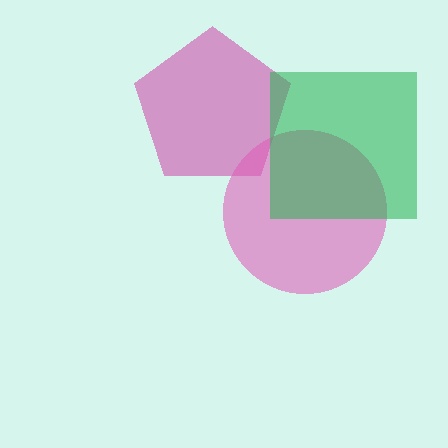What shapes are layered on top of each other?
The layered shapes are: a magenta pentagon, a pink circle, a green square.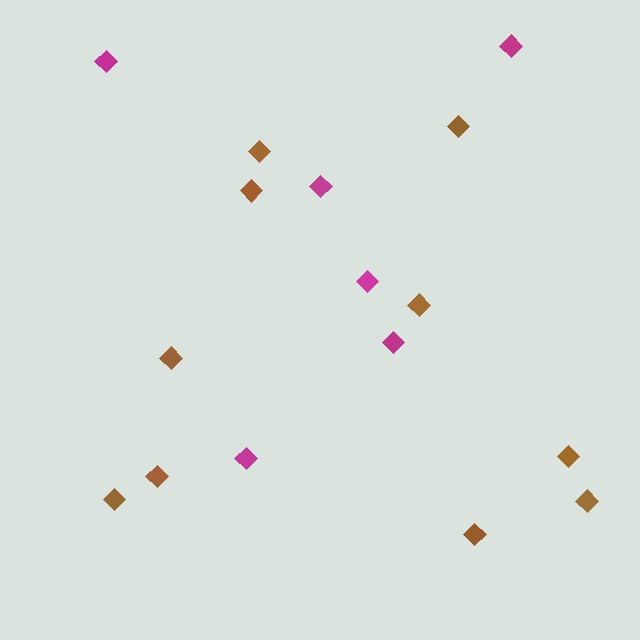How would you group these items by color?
There are 2 groups: one group of magenta diamonds (6) and one group of brown diamonds (10).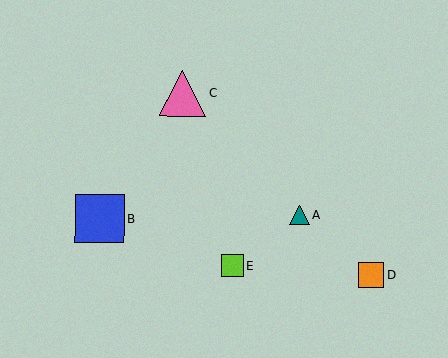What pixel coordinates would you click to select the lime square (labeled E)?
Click at (233, 266) to select the lime square E.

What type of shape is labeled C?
Shape C is a pink triangle.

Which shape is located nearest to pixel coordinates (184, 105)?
The pink triangle (labeled C) at (183, 93) is nearest to that location.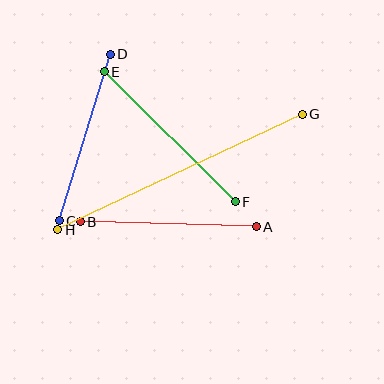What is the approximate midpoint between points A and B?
The midpoint is at approximately (168, 224) pixels.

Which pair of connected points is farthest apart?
Points G and H are farthest apart.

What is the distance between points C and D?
The distance is approximately 174 pixels.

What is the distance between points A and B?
The distance is approximately 176 pixels.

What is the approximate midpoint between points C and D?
The midpoint is at approximately (85, 137) pixels.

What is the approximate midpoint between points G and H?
The midpoint is at approximately (180, 172) pixels.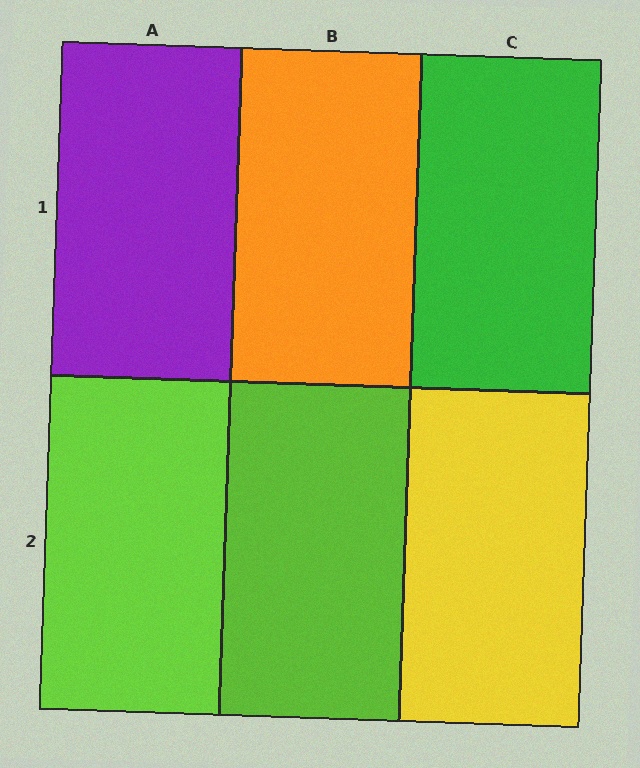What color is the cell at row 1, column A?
Purple.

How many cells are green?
1 cell is green.